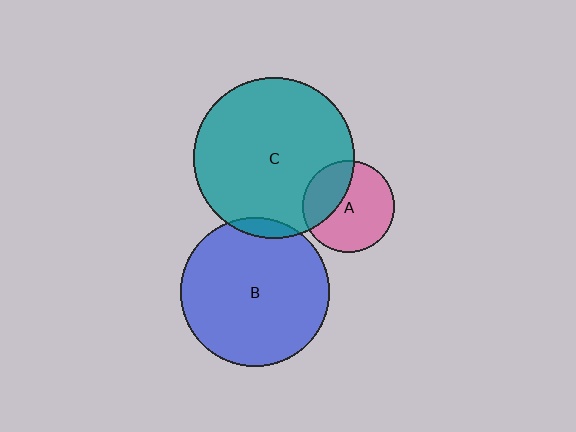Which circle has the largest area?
Circle C (teal).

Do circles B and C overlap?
Yes.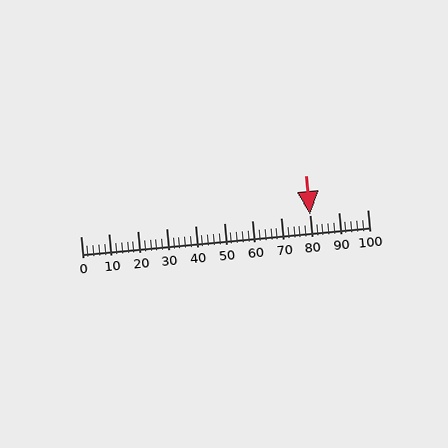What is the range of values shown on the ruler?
The ruler shows values from 0 to 100.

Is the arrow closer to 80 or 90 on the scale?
The arrow is closer to 80.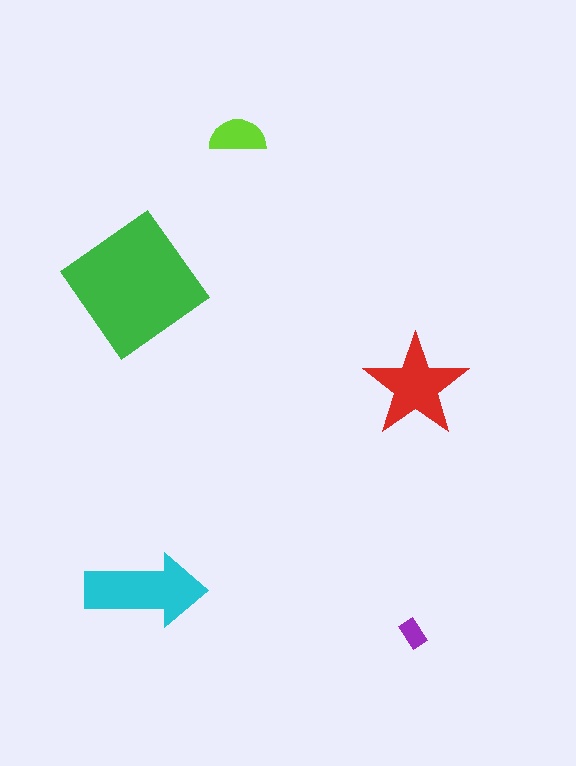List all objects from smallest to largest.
The purple rectangle, the lime semicircle, the red star, the cyan arrow, the green diamond.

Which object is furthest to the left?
The green diamond is leftmost.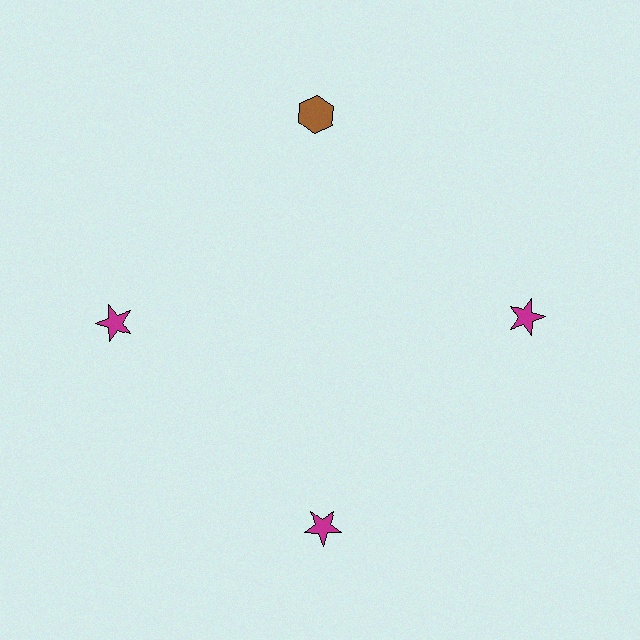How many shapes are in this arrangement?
There are 4 shapes arranged in a ring pattern.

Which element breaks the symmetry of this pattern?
The brown hexagon at roughly the 12 o'clock position breaks the symmetry. All other shapes are magenta stars.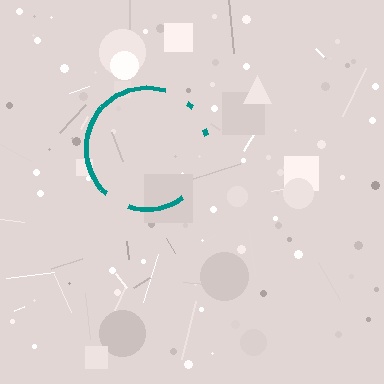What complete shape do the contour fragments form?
The contour fragments form a circle.